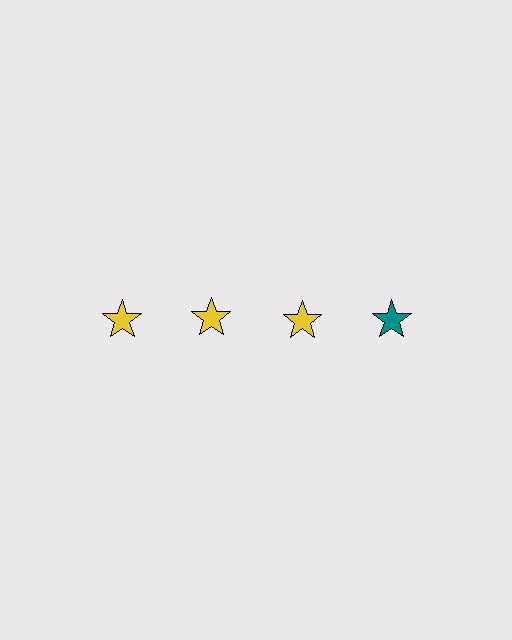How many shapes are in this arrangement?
There are 4 shapes arranged in a grid pattern.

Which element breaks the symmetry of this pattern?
The teal star in the top row, second from right column breaks the symmetry. All other shapes are yellow stars.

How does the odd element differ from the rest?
It has a different color: teal instead of yellow.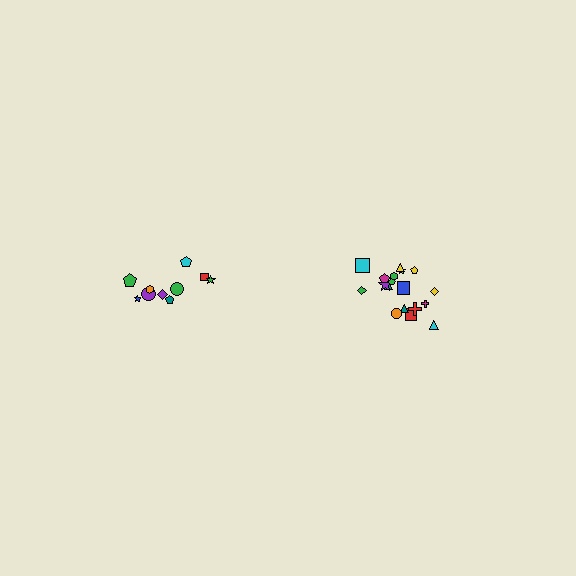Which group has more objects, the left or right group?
The right group.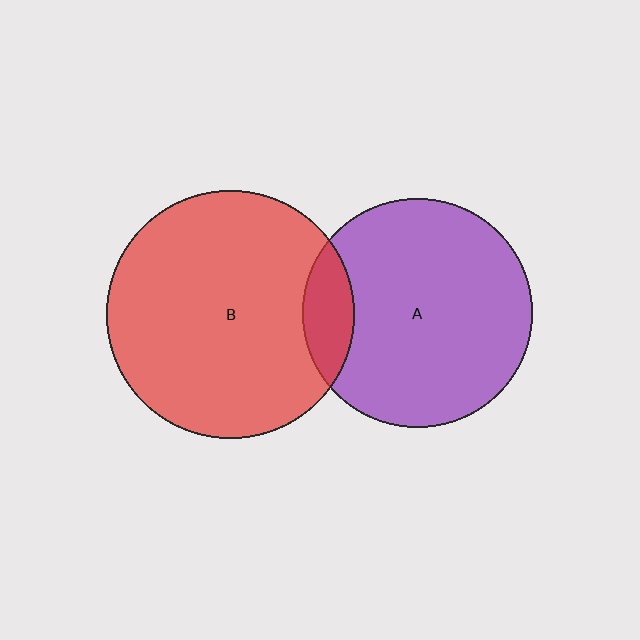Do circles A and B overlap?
Yes.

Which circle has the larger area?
Circle B (red).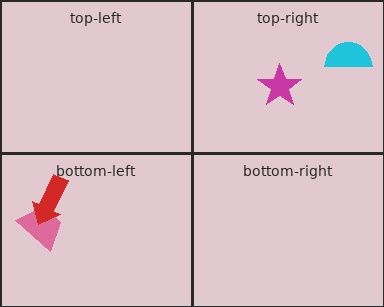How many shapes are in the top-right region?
2.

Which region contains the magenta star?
The top-right region.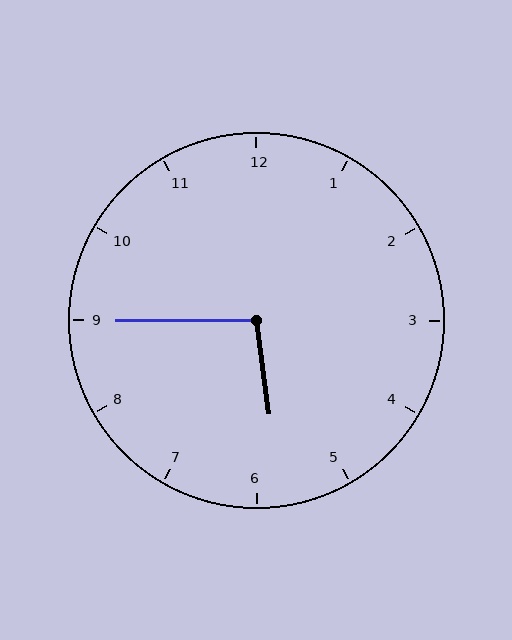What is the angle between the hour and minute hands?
Approximately 98 degrees.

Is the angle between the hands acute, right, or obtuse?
It is obtuse.